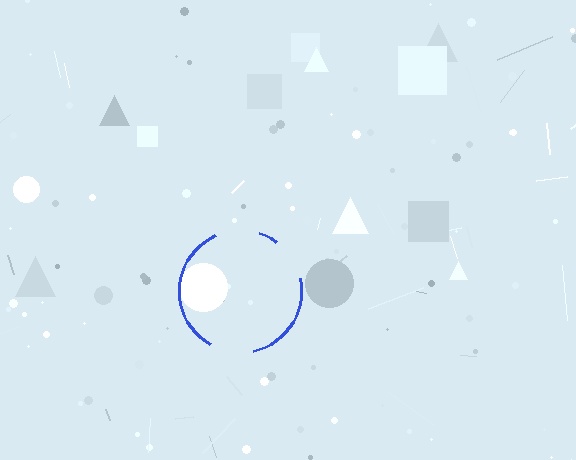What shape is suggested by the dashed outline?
The dashed outline suggests a circle.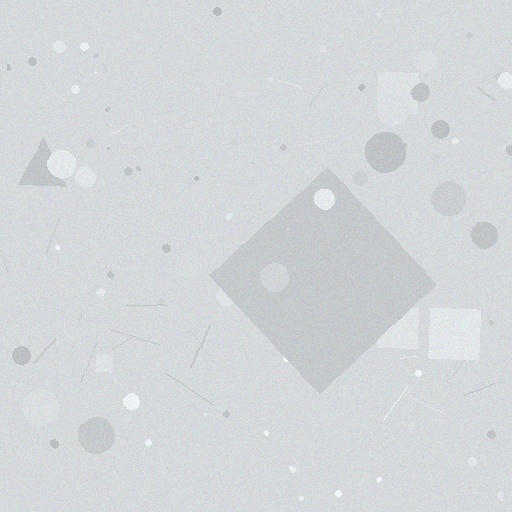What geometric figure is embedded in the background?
A diamond is embedded in the background.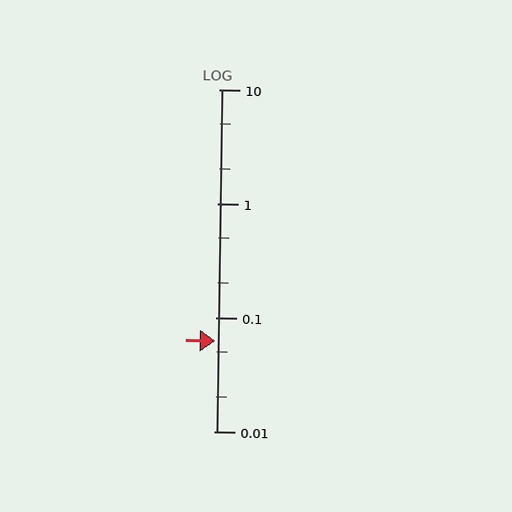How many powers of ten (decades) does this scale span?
The scale spans 3 decades, from 0.01 to 10.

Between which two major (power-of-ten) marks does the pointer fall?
The pointer is between 0.01 and 0.1.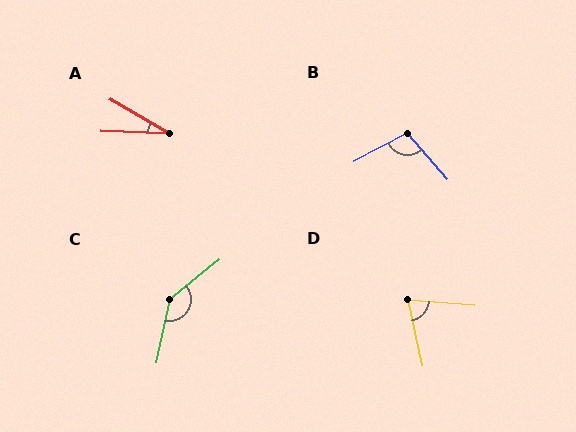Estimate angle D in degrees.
Approximately 73 degrees.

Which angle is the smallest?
A, at approximately 28 degrees.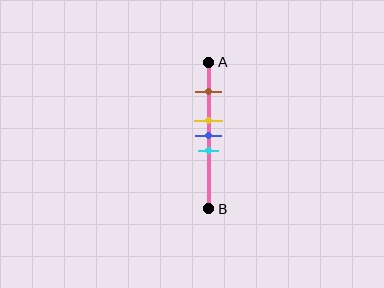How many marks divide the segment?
There are 4 marks dividing the segment.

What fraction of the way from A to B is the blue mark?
The blue mark is approximately 50% (0.5) of the way from A to B.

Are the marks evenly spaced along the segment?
No, the marks are not evenly spaced.